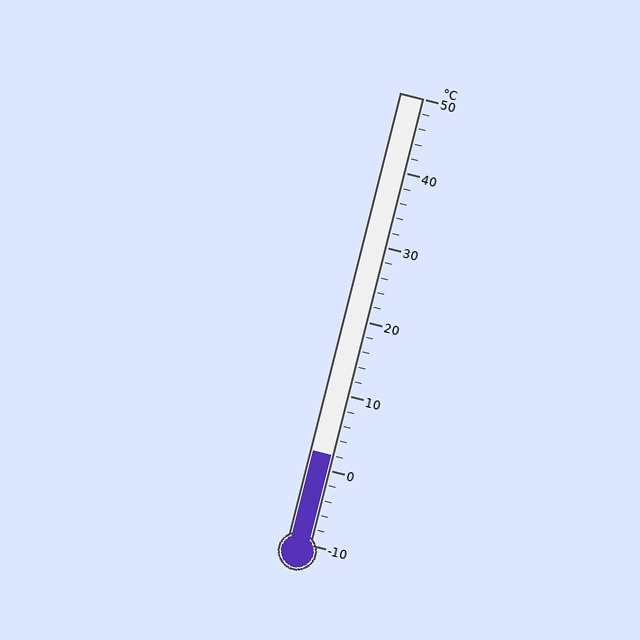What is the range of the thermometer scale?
The thermometer scale ranges from -10°C to 50°C.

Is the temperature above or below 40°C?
The temperature is below 40°C.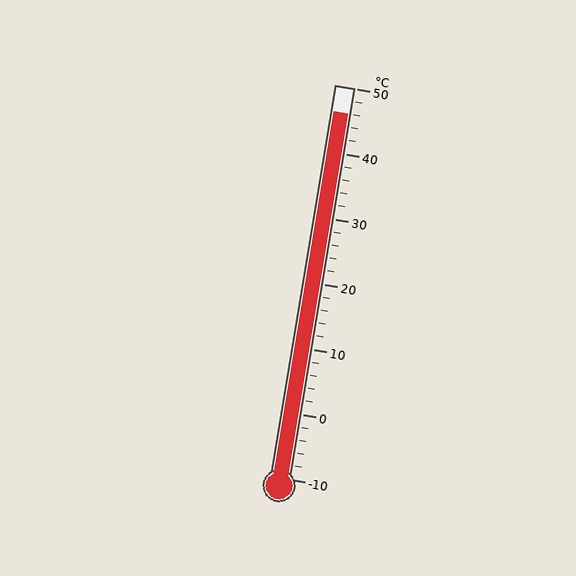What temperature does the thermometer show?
The thermometer shows approximately 46°C.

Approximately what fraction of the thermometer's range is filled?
The thermometer is filled to approximately 95% of its range.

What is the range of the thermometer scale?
The thermometer scale ranges from -10°C to 50°C.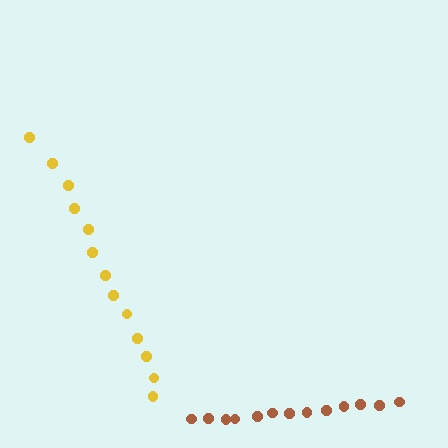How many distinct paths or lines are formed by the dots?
There are 2 distinct paths.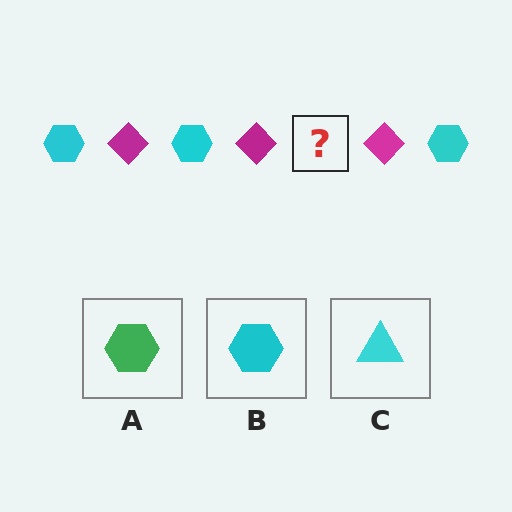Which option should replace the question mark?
Option B.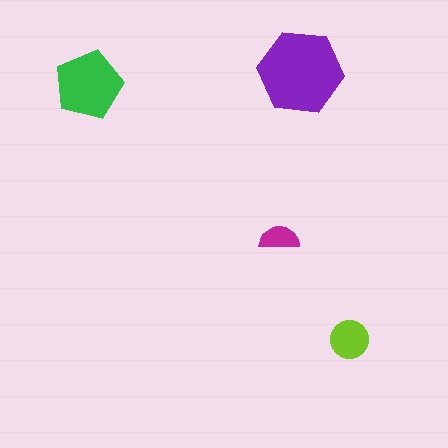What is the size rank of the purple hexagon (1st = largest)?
1st.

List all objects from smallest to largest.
The magenta semicircle, the lime circle, the green pentagon, the purple hexagon.